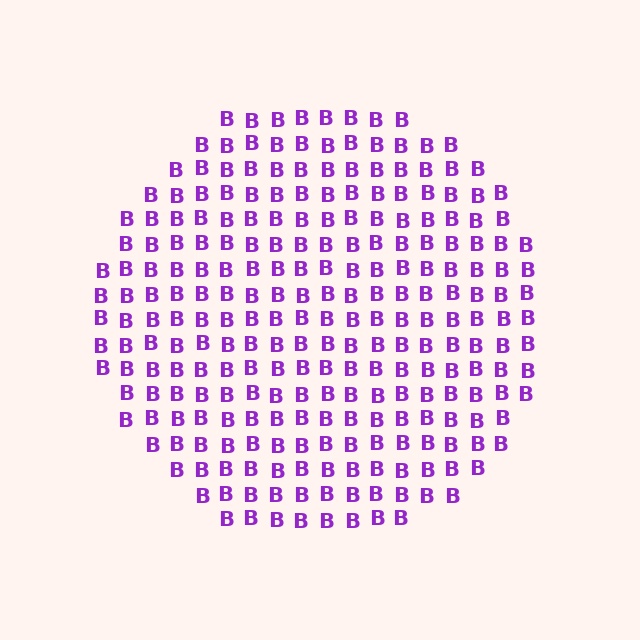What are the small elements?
The small elements are letter B's.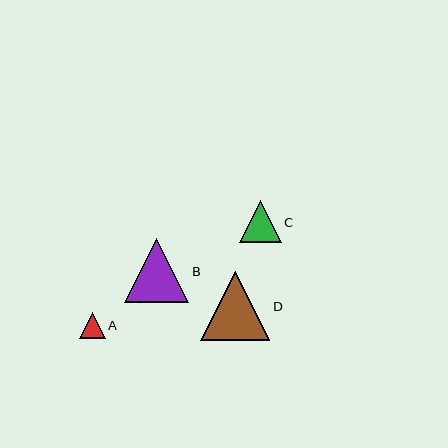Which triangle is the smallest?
Triangle A is the smallest with a size of approximately 26 pixels.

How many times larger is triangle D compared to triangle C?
Triangle D is approximately 1.6 times the size of triangle C.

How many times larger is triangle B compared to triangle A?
Triangle B is approximately 2.5 times the size of triangle A.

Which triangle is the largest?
Triangle D is the largest with a size of approximately 70 pixels.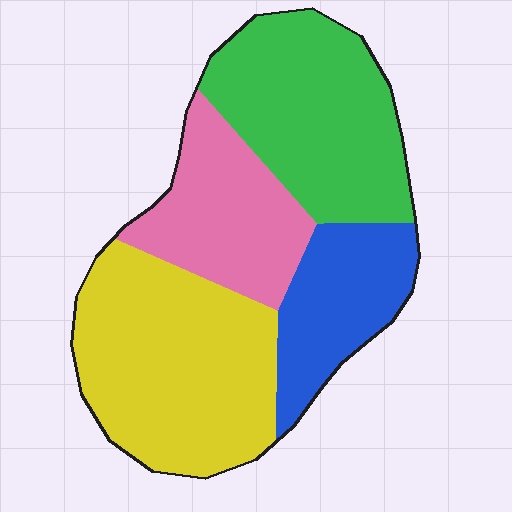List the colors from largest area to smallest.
From largest to smallest: yellow, green, pink, blue.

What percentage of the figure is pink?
Pink takes up about one fifth (1/5) of the figure.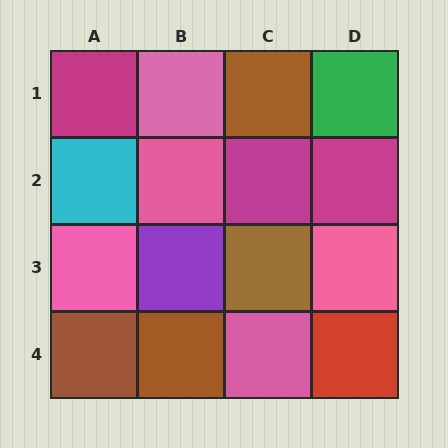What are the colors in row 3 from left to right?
Pink, purple, brown, pink.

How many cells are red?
1 cell is red.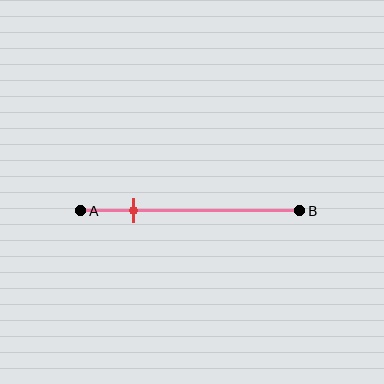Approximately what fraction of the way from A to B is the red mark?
The red mark is approximately 25% of the way from A to B.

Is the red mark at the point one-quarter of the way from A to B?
Yes, the mark is approximately at the one-quarter point.